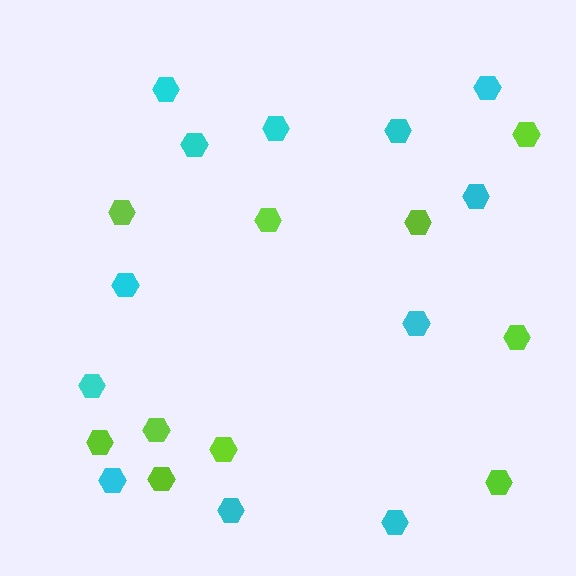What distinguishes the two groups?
There are 2 groups: one group of cyan hexagons (12) and one group of lime hexagons (10).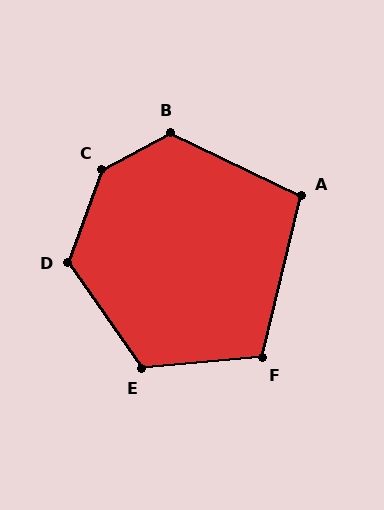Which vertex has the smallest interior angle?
A, at approximately 102 degrees.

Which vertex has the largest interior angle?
C, at approximately 138 degrees.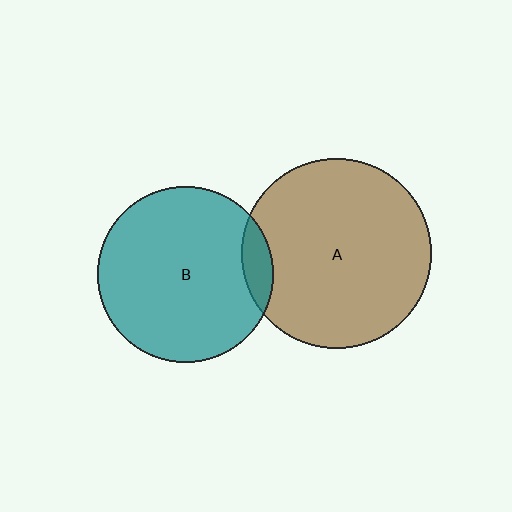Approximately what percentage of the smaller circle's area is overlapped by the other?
Approximately 10%.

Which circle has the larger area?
Circle A (brown).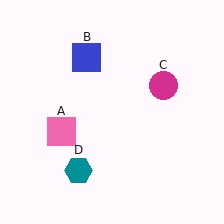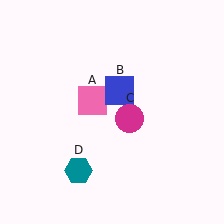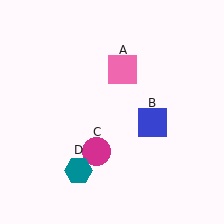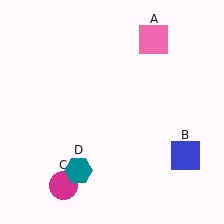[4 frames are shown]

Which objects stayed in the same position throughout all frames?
Teal hexagon (object D) remained stationary.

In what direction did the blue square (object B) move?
The blue square (object B) moved down and to the right.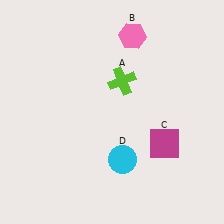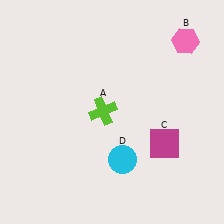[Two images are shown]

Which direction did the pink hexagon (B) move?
The pink hexagon (B) moved right.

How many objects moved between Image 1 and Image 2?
2 objects moved between the two images.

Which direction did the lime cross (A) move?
The lime cross (A) moved down.